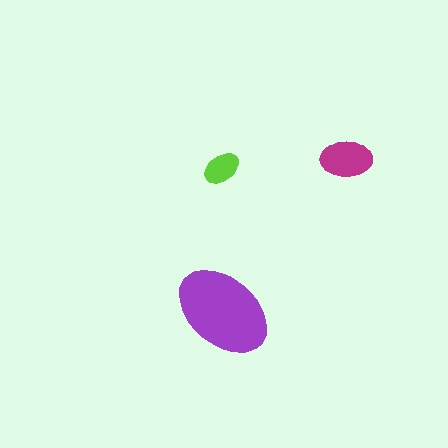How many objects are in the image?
There are 3 objects in the image.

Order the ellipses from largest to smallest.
the purple one, the magenta one, the lime one.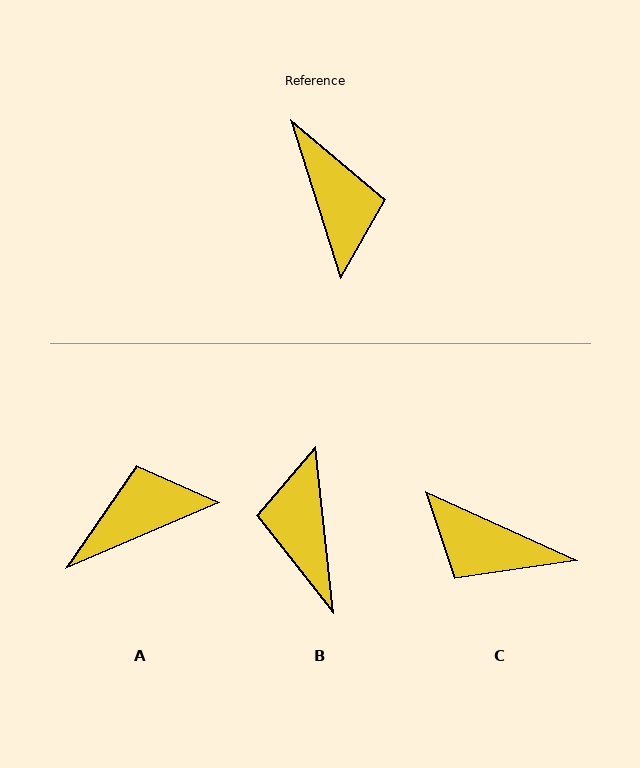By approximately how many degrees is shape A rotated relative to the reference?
Approximately 96 degrees counter-clockwise.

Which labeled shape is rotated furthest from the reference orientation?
B, about 169 degrees away.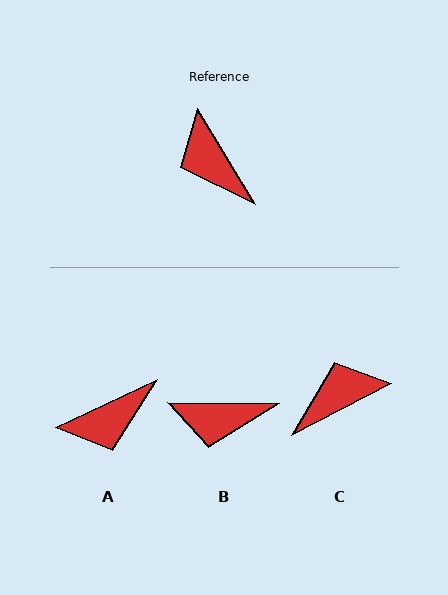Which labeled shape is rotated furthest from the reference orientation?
C, about 94 degrees away.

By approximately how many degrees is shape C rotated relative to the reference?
Approximately 94 degrees clockwise.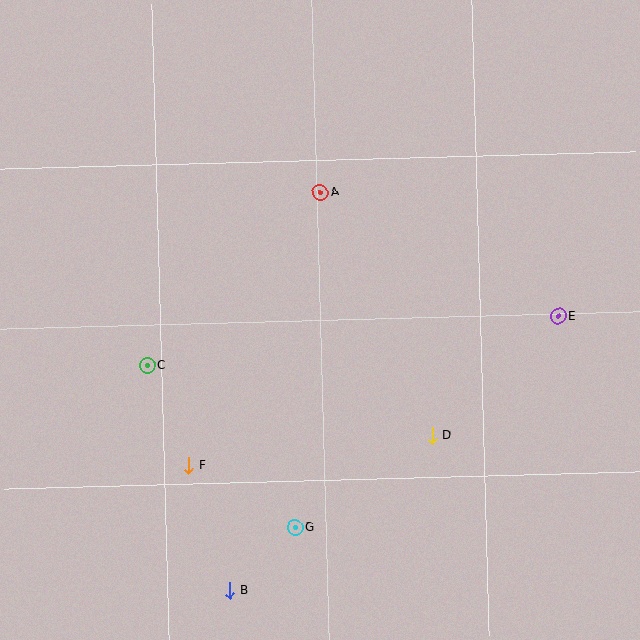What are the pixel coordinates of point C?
Point C is at (147, 365).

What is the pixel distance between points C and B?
The distance between C and B is 240 pixels.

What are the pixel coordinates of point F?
Point F is at (189, 465).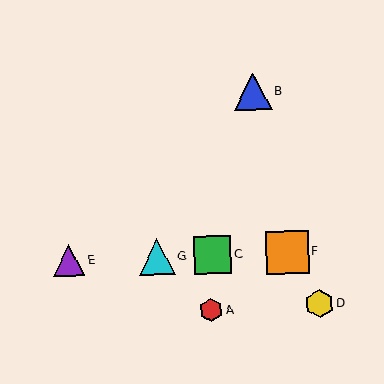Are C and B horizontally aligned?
No, C is at y≈255 and B is at y≈92.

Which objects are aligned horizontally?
Objects C, E, F, G are aligned horizontally.